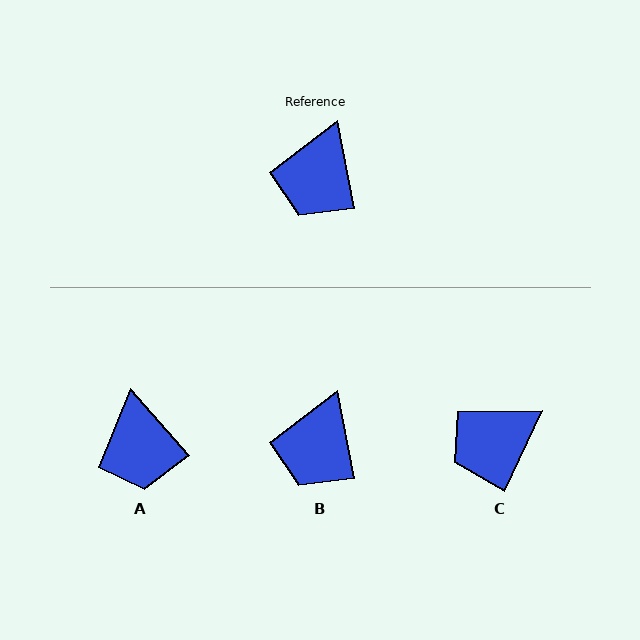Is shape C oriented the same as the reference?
No, it is off by about 37 degrees.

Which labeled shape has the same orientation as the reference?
B.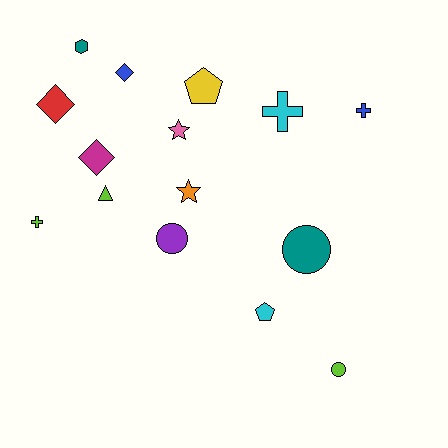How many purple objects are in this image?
There is 1 purple object.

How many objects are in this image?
There are 15 objects.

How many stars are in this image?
There are 2 stars.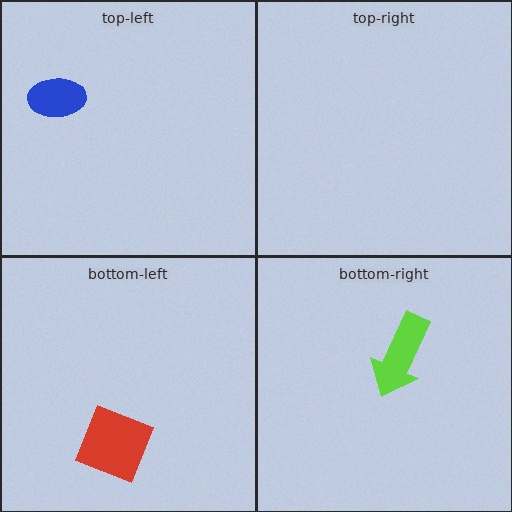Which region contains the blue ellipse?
The top-left region.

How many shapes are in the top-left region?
1.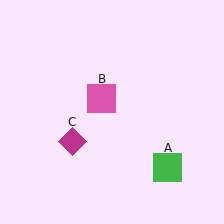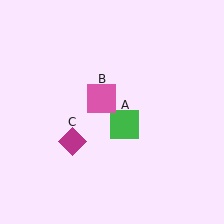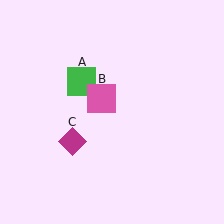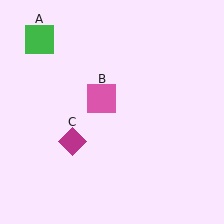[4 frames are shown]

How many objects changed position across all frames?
1 object changed position: green square (object A).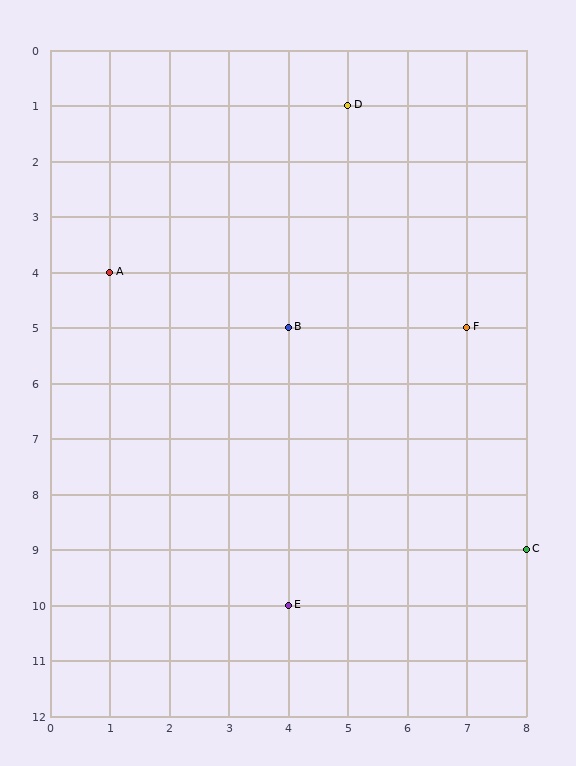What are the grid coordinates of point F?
Point F is at grid coordinates (7, 5).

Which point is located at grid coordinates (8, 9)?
Point C is at (8, 9).